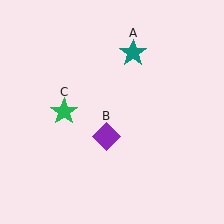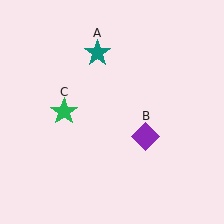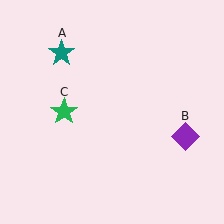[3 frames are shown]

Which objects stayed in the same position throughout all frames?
Green star (object C) remained stationary.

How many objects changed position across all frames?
2 objects changed position: teal star (object A), purple diamond (object B).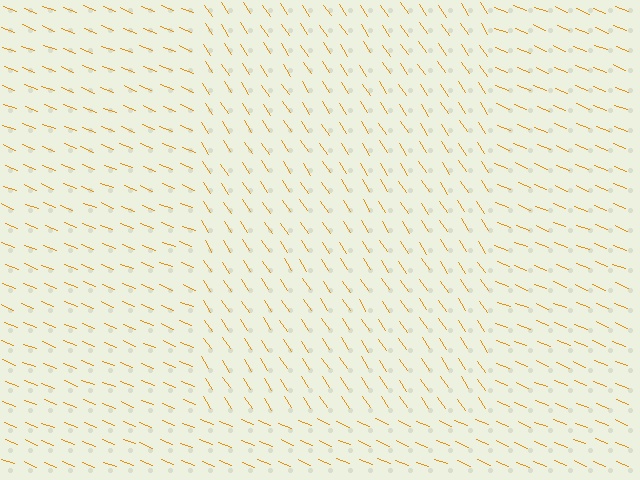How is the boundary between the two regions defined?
The boundary is defined purely by a change in line orientation (approximately 35 degrees difference). All lines are the same color and thickness.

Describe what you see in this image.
The image is filled with small orange line segments. A rectangle region in the image has lines oriented differently from the surrounding lines, creating a visible texture boundary.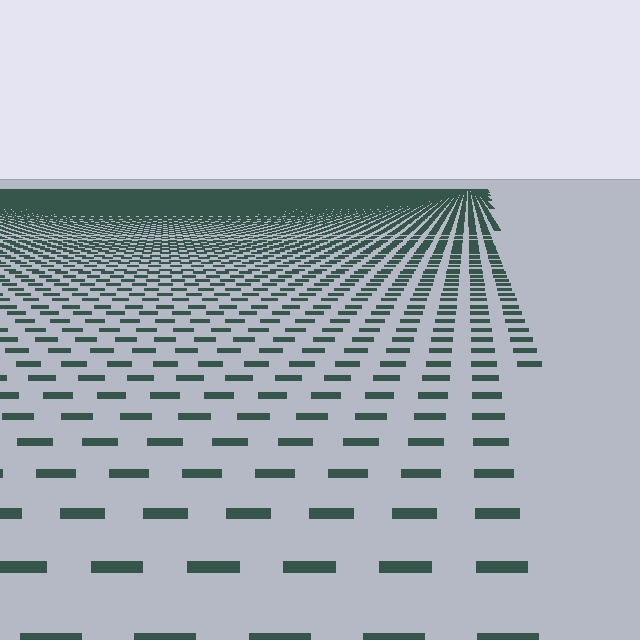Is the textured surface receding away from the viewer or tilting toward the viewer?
The surface is receding away from the viewer. Texture elements get smaller and denser toward the top.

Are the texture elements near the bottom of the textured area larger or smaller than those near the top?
Larger. Near the bottom, elements are closer to the viewer and appear at a bigger on-screen size.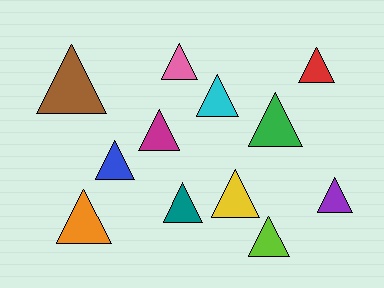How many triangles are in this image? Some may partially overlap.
There are 12 triangles.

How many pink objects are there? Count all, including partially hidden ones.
There is 1 pink object.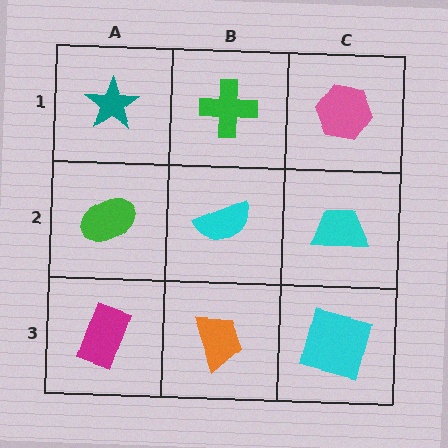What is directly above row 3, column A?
A green ellipse.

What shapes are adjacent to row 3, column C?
A cyan trapezoid (row 2, column C), an orange trapezoid (row 3, column B).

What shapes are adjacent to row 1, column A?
A green ellipse (row 2, column A), a green cross (row 1, column B).